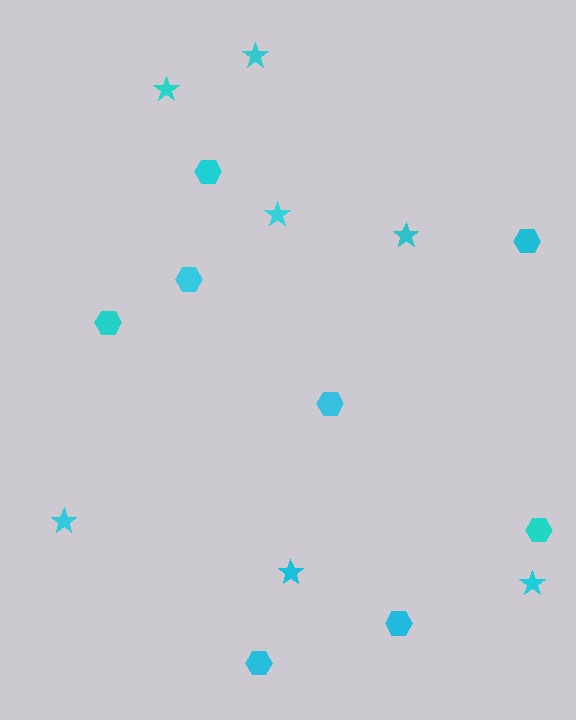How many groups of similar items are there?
There are 2 groups: one group of stars (7) and one group of hexagons (8).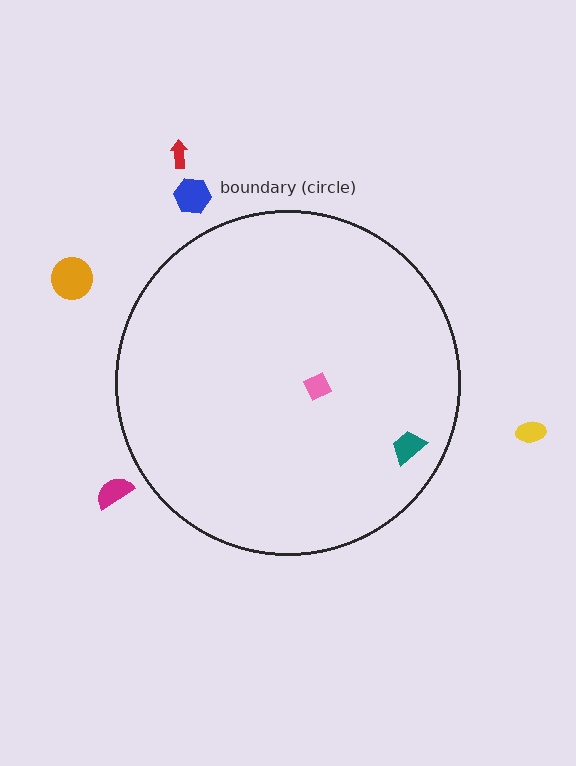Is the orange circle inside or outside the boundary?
Outside.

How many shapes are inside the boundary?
2 inside, 5 outside.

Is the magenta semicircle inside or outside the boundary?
Outside.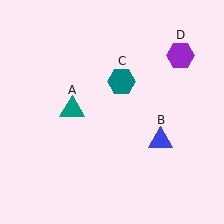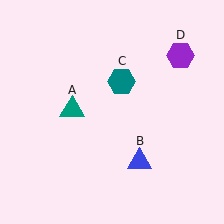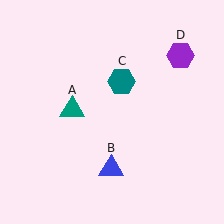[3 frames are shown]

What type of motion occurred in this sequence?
The blue triangle (object B) rotated clockwise around the center of the scene.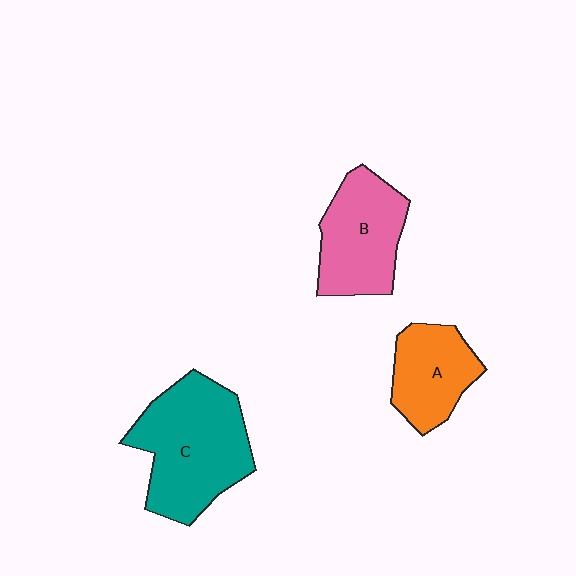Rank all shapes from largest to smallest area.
From largest to smallest: C (teal), B (pink), A (orange).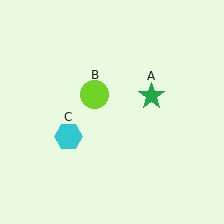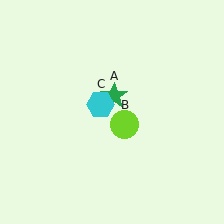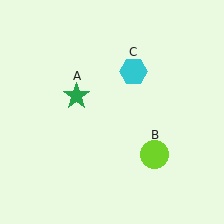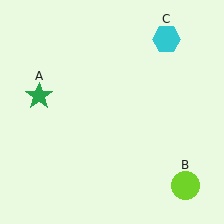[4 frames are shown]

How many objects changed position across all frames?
3 objects changed position: green star (object A), lime circle (object B), cyan hexagon (object C).